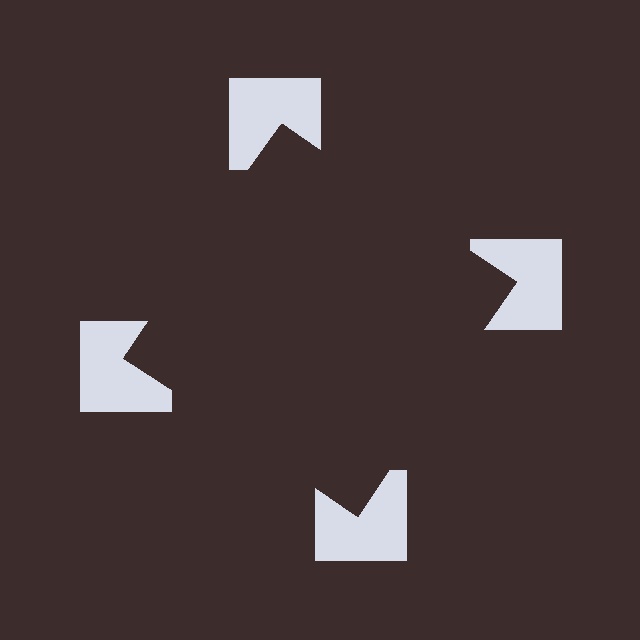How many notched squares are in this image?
There are 4 — one at each vertex of the illusory square.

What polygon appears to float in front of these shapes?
An illusory square — its edges are inferred from the aligned wedge cuts in the notched squares, not physically drawn.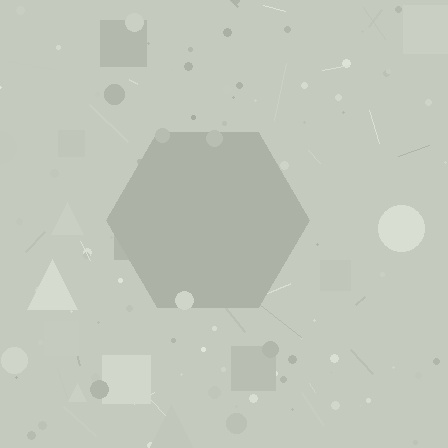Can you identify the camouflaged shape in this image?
The camouflaged shape is a hexagon.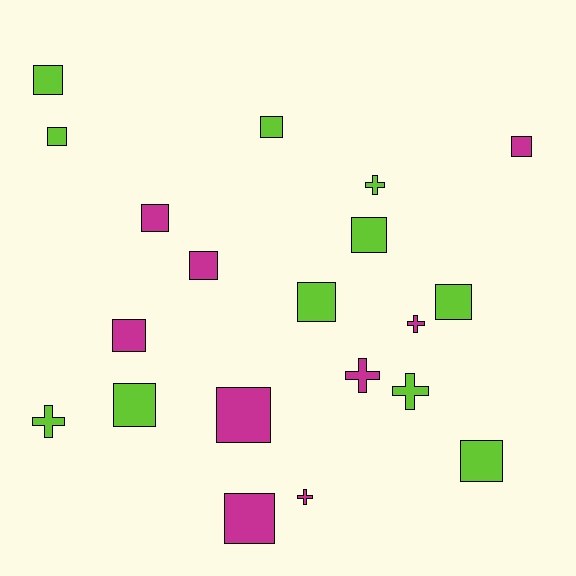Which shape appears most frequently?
Square, with 14 objects.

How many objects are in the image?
There are 20 objects.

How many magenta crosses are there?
There are 3 magenta crosses.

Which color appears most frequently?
Lime, with 11 objects.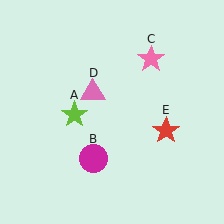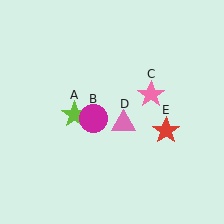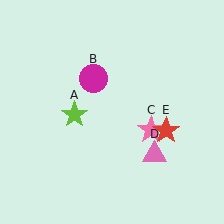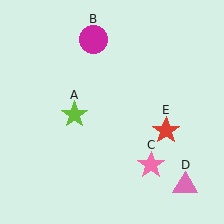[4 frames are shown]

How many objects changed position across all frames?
3 objects changed position: magenta circle (object B), pink star (object C), pink triangle (object D).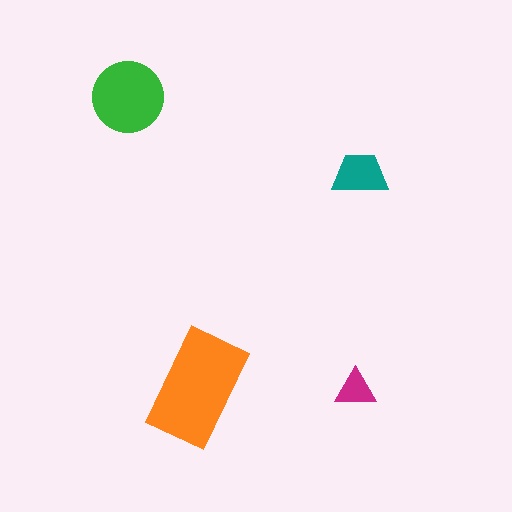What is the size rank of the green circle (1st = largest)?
2nd.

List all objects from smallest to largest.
The magenta triangle, the teal trapezoid, the green circle, the orange rectangle.